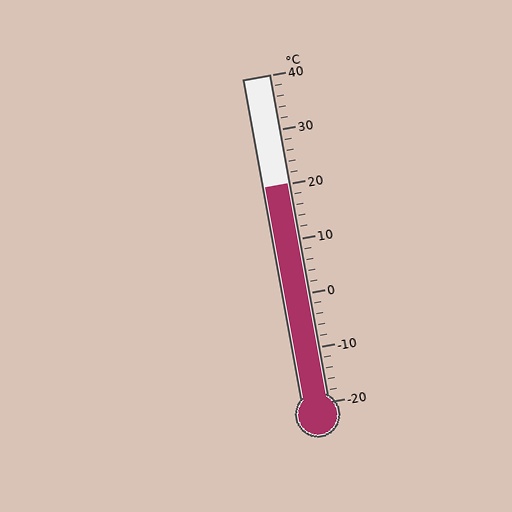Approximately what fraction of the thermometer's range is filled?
The thermometer is filled to approximately 65% of its range.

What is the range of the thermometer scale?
The thermometer scale ranges from -20°C to 40°C.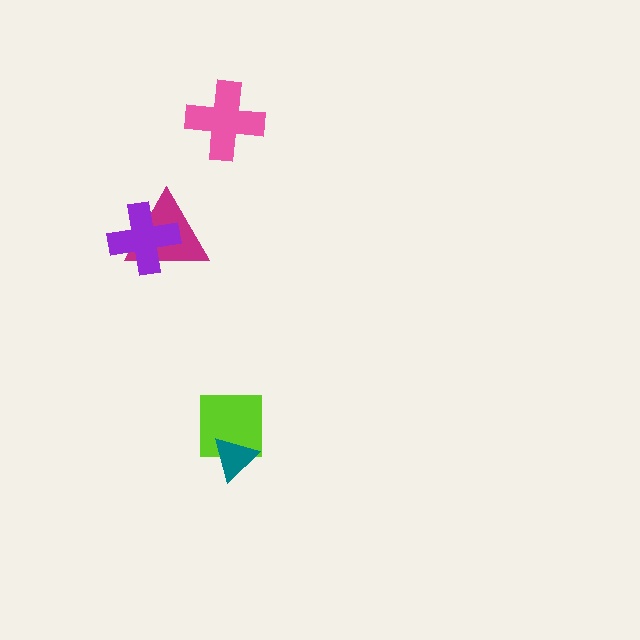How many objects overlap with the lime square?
1 object overlaps with the lime square.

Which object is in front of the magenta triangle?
The purple cross is in front of the magenta triangle.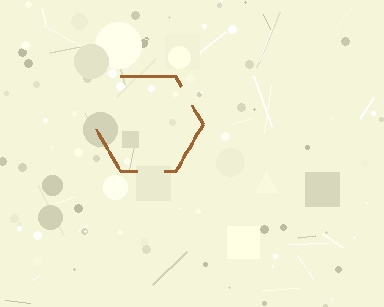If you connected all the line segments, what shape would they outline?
They would outline a hexagon.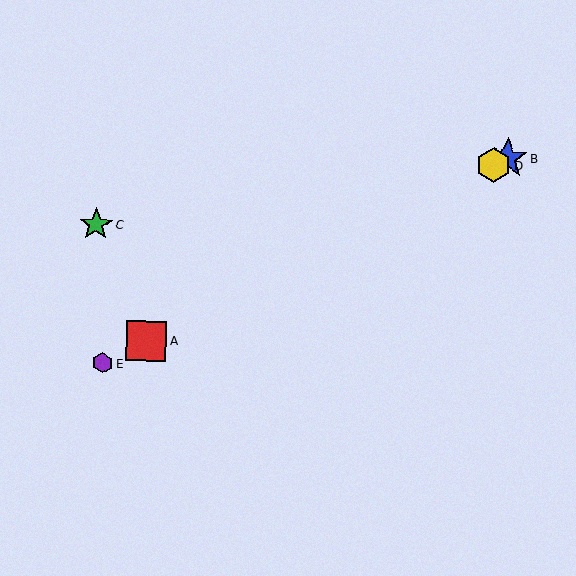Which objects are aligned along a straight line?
Objects A, B, D, E are aligned along a straight line.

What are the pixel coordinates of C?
Object C is at (96, 225).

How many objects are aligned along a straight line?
4 objects (A, B, D, E) are aligned along a straight line.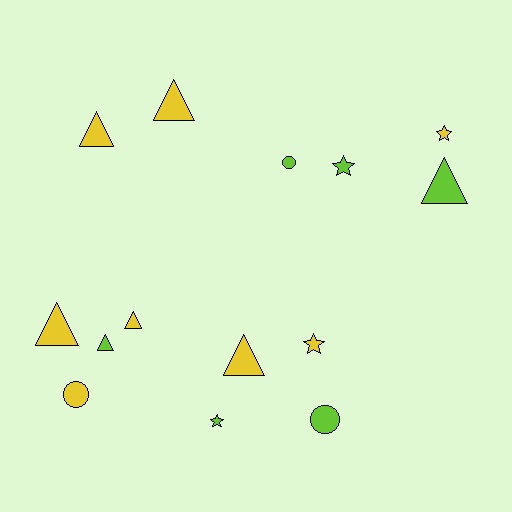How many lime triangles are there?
There are 2 lime triangles.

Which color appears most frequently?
Yellow, with 8 objects.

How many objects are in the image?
There are 14 objects.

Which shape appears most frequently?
Triangle, with 7 objects.